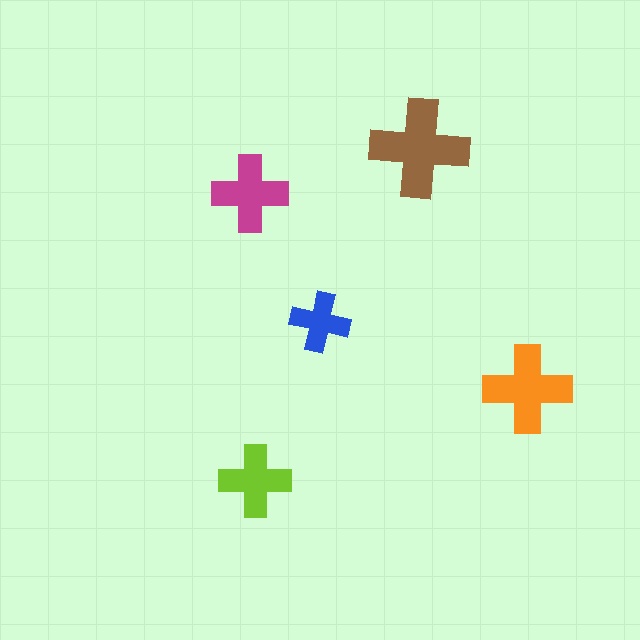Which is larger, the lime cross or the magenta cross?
The magenta one.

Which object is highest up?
The brown cross is topmost.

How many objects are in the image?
There are 5 objects in the image.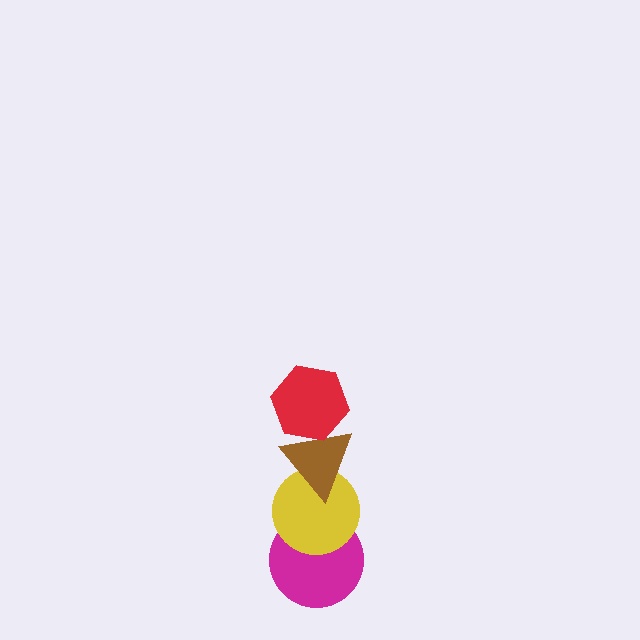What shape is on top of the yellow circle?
The brown triangle is on top of the yellow circle.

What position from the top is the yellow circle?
The yellow circle is 3rd from the top.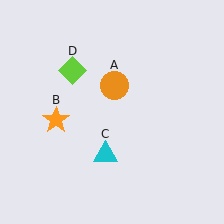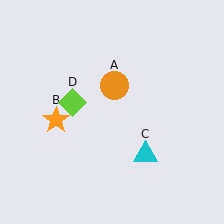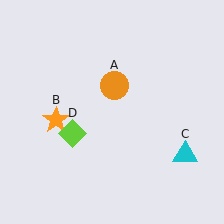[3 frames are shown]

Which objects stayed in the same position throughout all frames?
Orange circle (object A) and orange star (object B) remained stationary.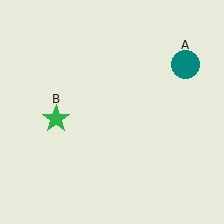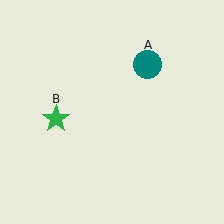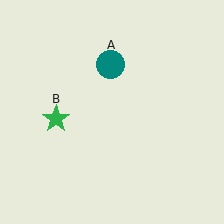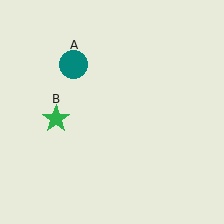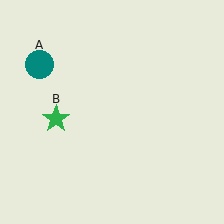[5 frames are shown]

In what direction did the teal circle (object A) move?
The teal circle (object A) moved left.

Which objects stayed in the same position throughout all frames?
Green star (object B) remained stationary.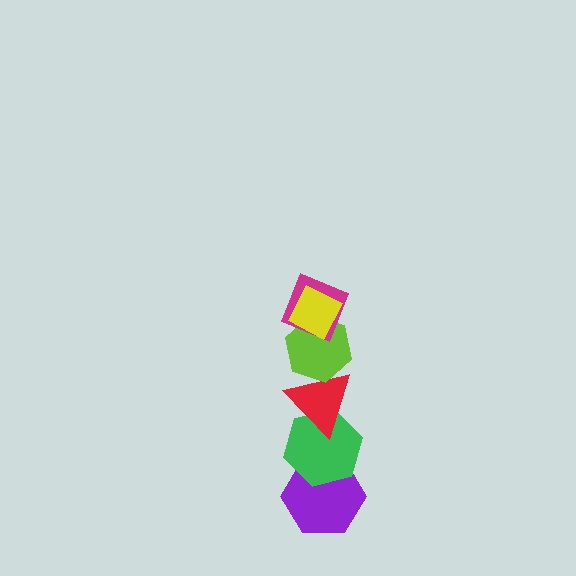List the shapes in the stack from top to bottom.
From top to bottom: the yellow diamond, the magenta diamond, the lime hexagon, the red triangle, the green hexagon, the purple hexagon.